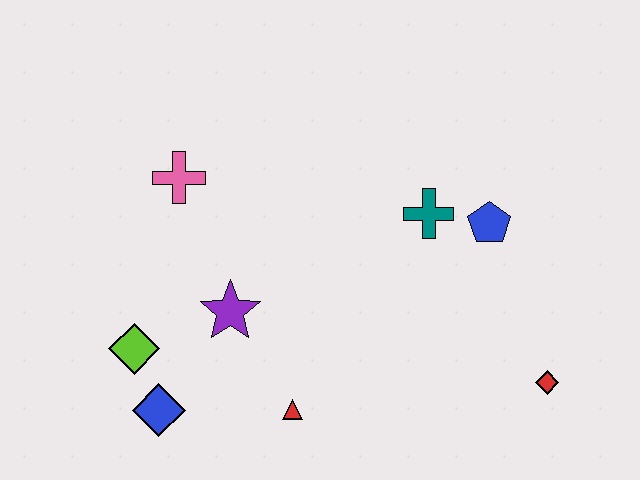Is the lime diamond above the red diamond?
Yes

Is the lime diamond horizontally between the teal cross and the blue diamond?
No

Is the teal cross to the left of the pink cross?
No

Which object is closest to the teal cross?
The blue pentagon is closest to the teal cross.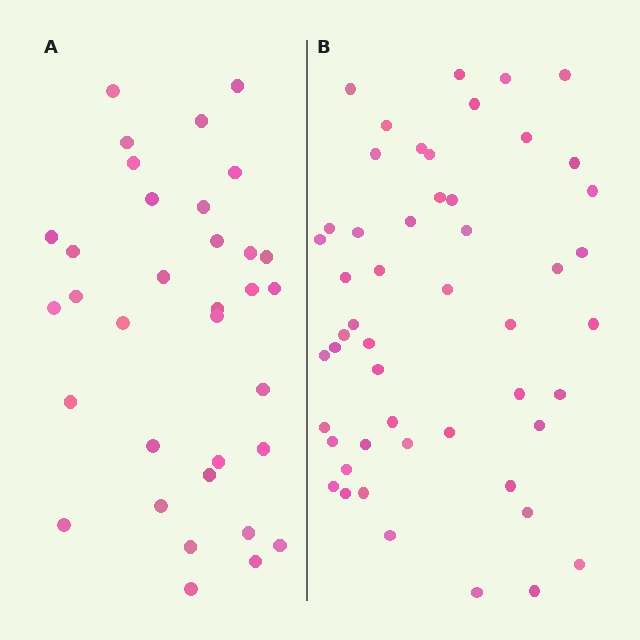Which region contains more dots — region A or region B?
Region B (the right region) has more dots.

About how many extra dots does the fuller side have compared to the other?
Region B has approximately 15 more dots than region A.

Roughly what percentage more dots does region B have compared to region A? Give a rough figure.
About 50% more.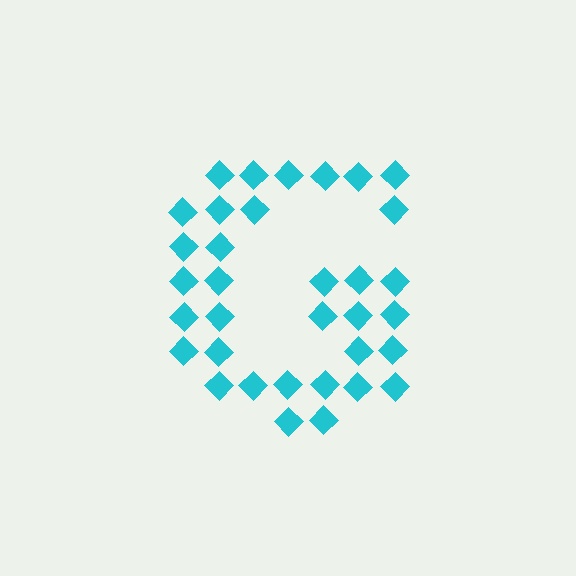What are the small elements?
The small elements are diamonds.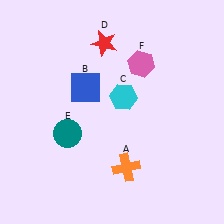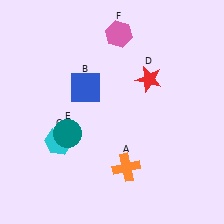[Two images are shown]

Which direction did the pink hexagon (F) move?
The pink hexagon (F) moved up.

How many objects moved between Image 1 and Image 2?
3 objects moved between the two images.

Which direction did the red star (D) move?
The red star (D) moved right.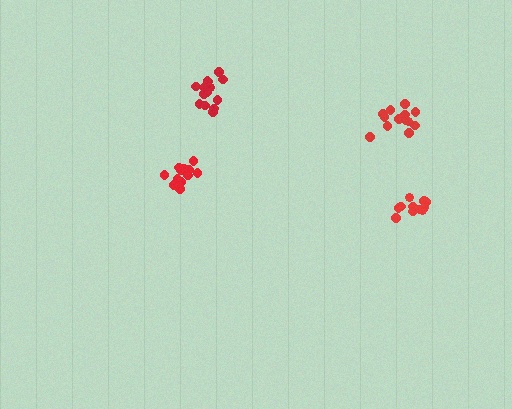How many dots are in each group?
Group 1: 11 dots, Group 2: 14 dots, Group 3: 14 dots, Group 4: 13 dots (52 total).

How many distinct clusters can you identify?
There are 4 distinct clusters.